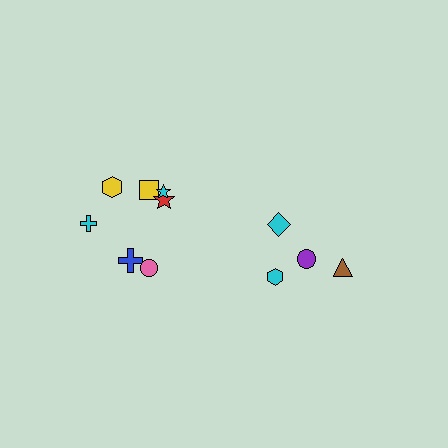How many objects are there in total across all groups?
There are 11 objects.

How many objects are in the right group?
There are 4 objects.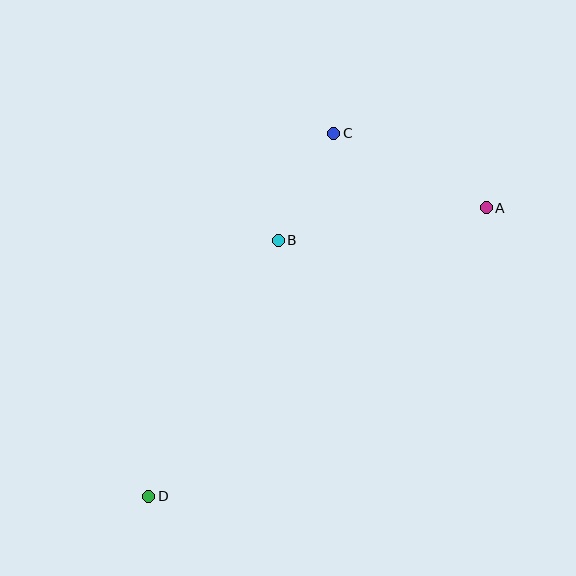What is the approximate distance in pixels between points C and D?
The distance between C and D is approximately 407 pixels.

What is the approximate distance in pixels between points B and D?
The distance between B and D is approximately 287 pixels.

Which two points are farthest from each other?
Points A and D are farthest from each other.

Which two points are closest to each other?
Points B and C are closest to each other.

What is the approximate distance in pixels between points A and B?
The distance between A and B is approximately 211 pixels.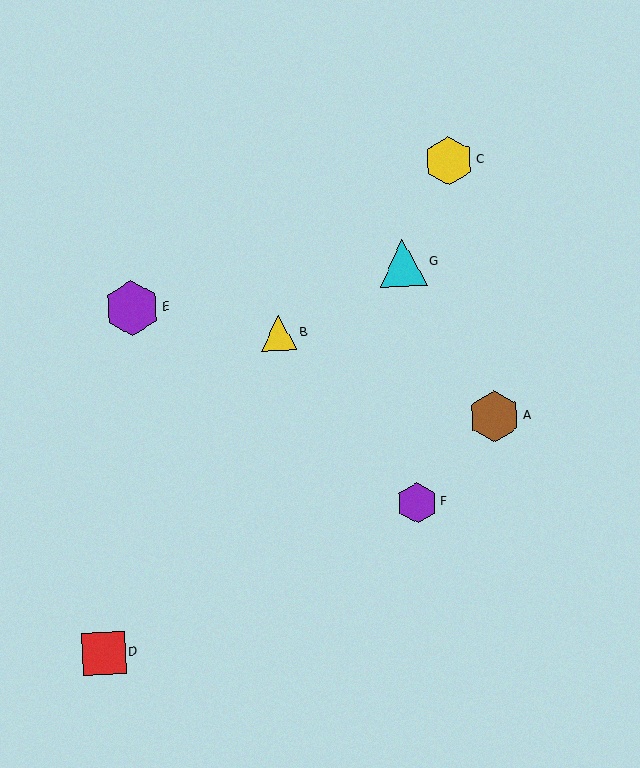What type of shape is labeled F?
Shape F is a purple hexagon.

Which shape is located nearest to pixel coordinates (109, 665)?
The red square (labeled D) at (104, 653) is nearest to that location.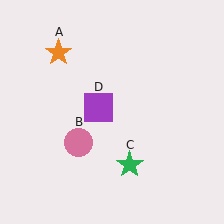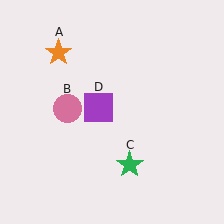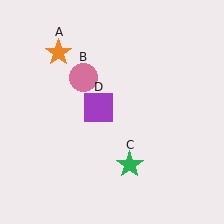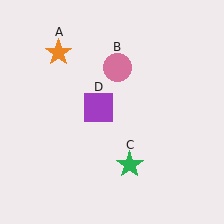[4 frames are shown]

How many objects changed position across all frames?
1 object changed position: pink circle (object B).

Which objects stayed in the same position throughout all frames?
Orange star (object A) and green star (object C) and purple square (object D) remained stationary.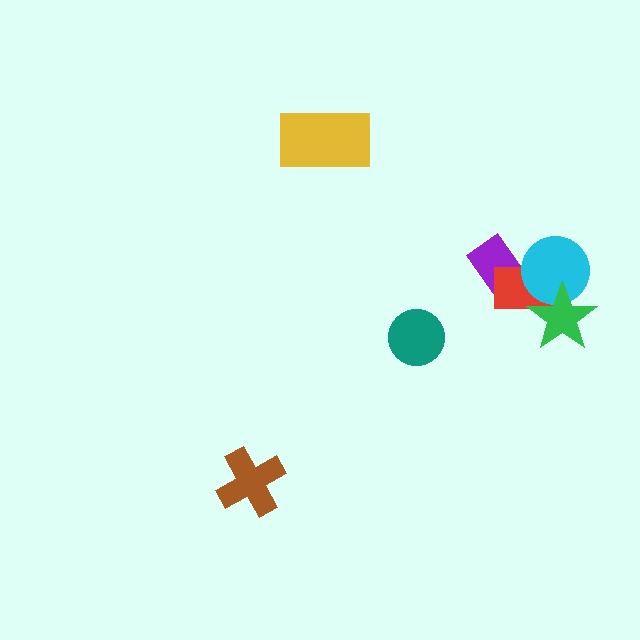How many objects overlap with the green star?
2 objects overlap with the green star.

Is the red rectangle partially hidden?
Yes, it is partially covered by another shape.